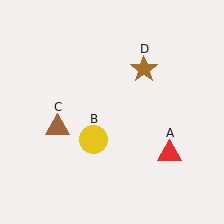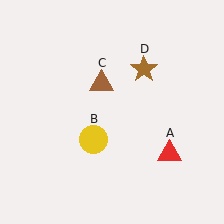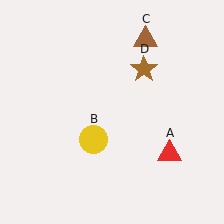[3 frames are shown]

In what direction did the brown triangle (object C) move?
The brown triangle (object C) moved up and to the right.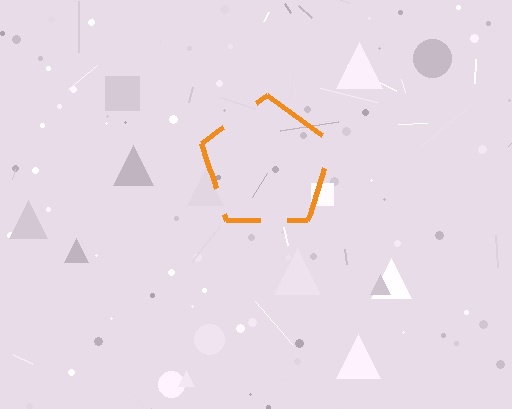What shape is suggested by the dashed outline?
The dashed outline suggests a pentagon.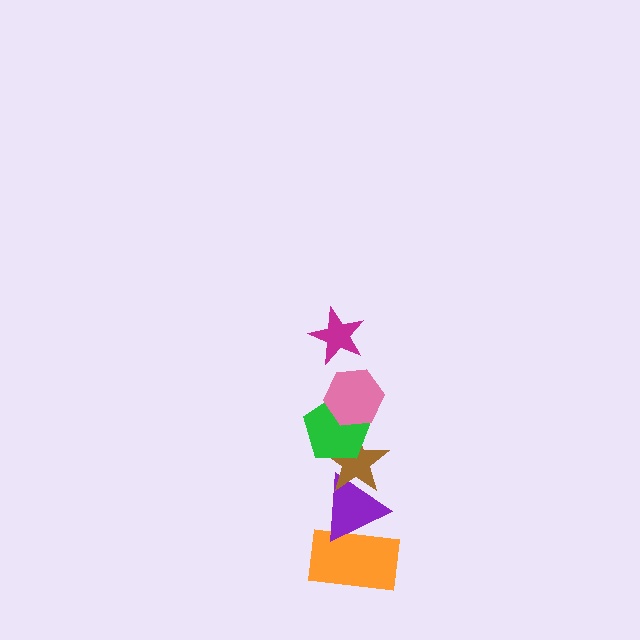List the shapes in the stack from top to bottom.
From top to bottom: the magenta star, the pink hexagon, the green pentagon, the brown star, the purple triangle, the orange rectangle.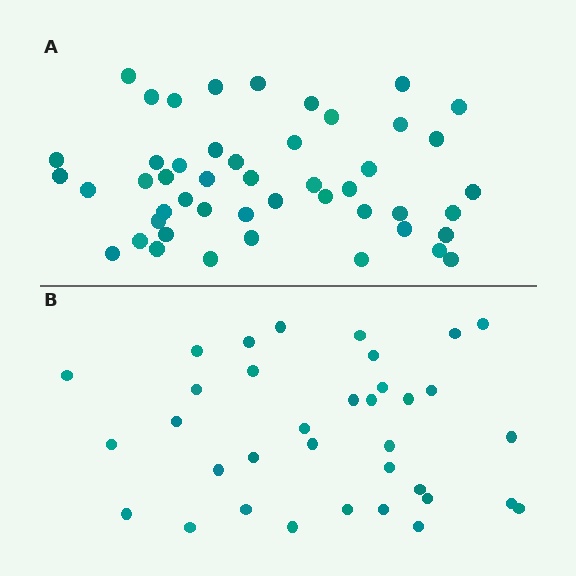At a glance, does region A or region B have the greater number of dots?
Region A (the top region) has more dots.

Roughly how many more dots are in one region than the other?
Region A has approximately 15 more dots than region B.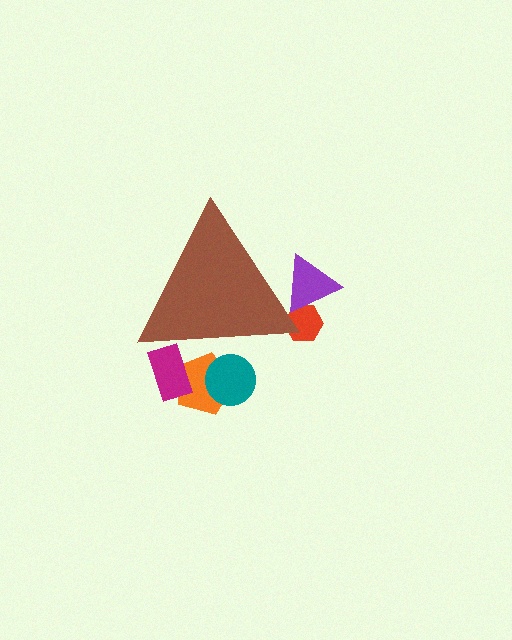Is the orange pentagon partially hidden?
Yes, the orange pentagon is partially hidden behind the brown triangle.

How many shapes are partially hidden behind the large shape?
5 shapes are partially hidden.